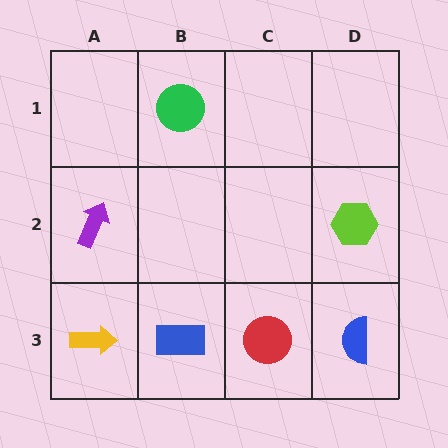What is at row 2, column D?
A lime hexagon.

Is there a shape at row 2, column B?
No, that cell is empty.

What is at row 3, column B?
A blue rectangle.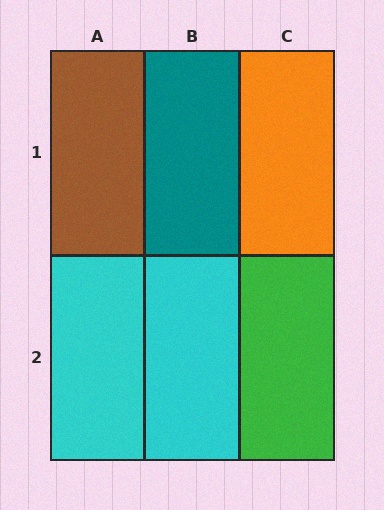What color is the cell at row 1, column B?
Teal.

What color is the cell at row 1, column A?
Brown.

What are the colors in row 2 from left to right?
Cyan, cyan, green.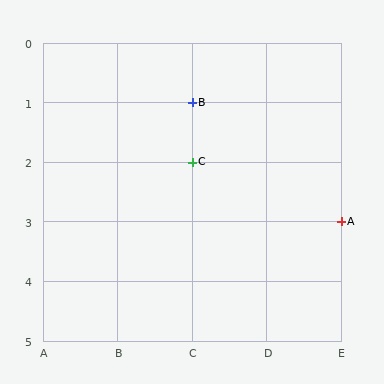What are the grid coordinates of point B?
Point B is at grid coordinates (C, 1).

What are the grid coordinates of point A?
Point A is at grid coordinates (E, 3).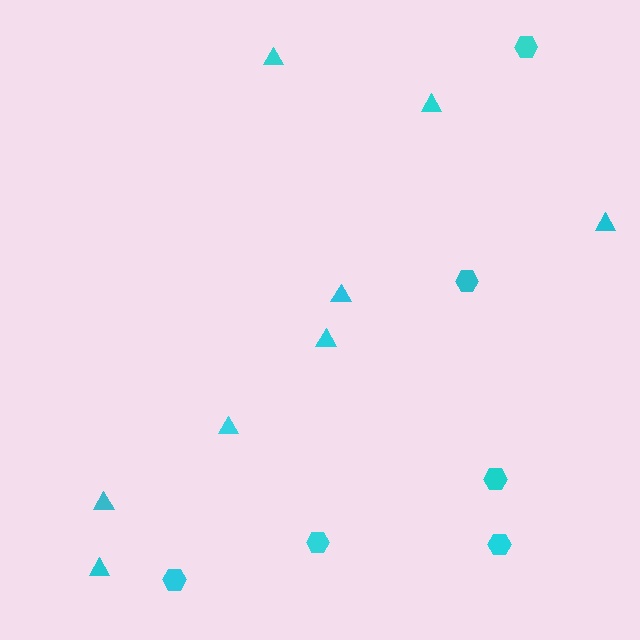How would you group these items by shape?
There are 2 groups: one group of triangles (8) and one group of hexagons (6).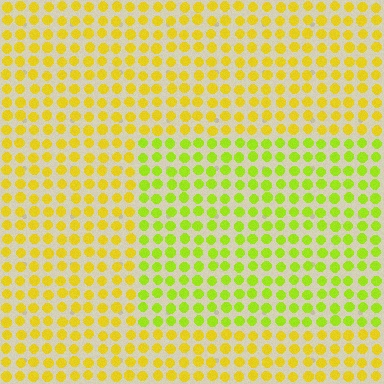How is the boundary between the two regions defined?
The boundary is defined purely by a slight shift in hue (about 30 degrees). Spacing, size, and orientation are identical on both sides.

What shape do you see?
I see a rectangle.